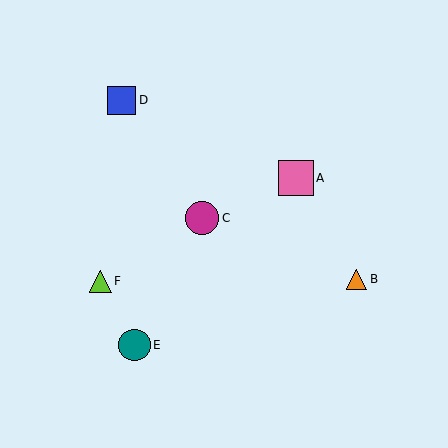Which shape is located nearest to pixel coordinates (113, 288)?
The lime triangle (labeled F) at (100, 281) is nearest to that location.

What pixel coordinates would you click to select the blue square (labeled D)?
Click at (122, 100) to select the blue square D.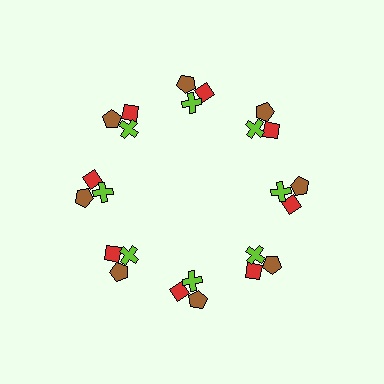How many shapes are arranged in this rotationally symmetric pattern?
There are 24 shapes, arranged in 8 groups of 3.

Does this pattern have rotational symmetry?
Yes, this pattern has 8-fold rotational symmetry. It looks the same after rotating 45 degrees around the center.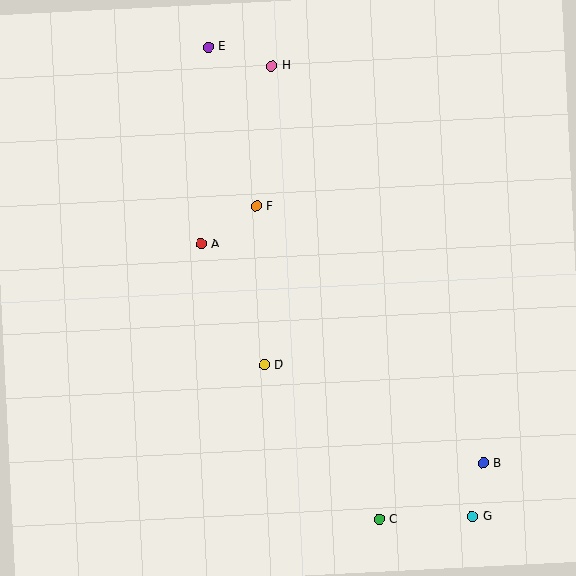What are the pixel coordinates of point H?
Point H is at (272, 66).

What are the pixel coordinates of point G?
Point G is at (472, 517).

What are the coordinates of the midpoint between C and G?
The midpoint between C and G is at (426, 518).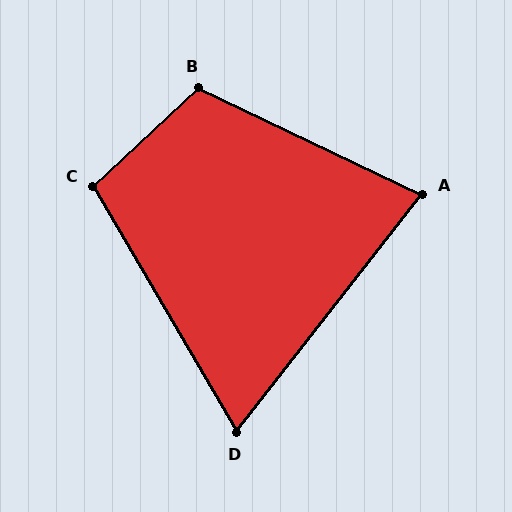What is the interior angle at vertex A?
Approximately 77 degrees (acute).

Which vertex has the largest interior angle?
B, at approximately 112 degrees.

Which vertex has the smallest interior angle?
D, at approximately 68 degrees.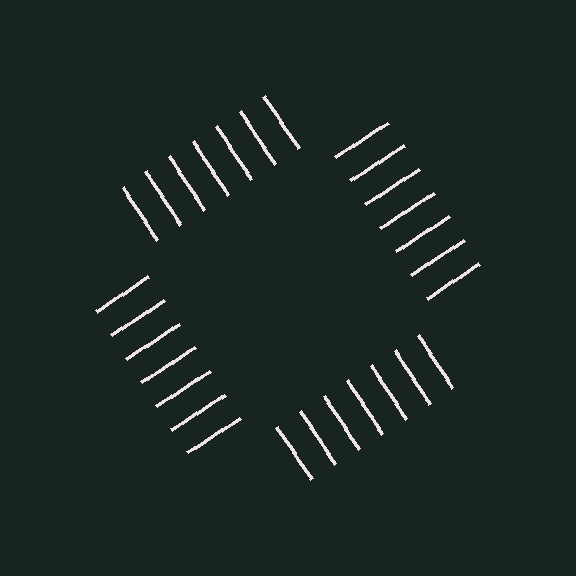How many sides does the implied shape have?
4 sides — the line-ends trace a square.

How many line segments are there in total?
28 — 7 along each of the 4 edges.